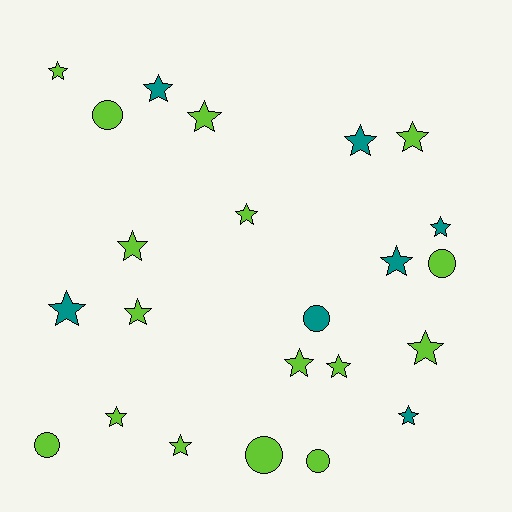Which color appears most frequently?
Lime, with 16 objects.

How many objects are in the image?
There are 23 objects.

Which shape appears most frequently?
Star, with 17 objects.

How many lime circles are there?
There are 5 lime circles.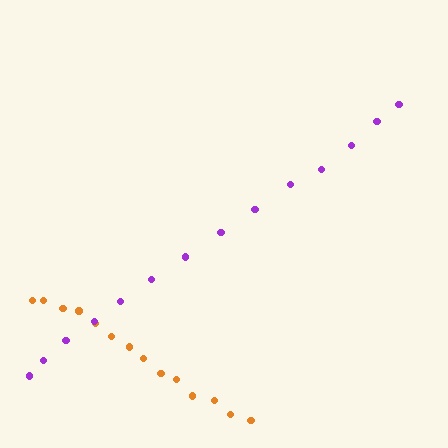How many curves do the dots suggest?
There are 2 distinct paths.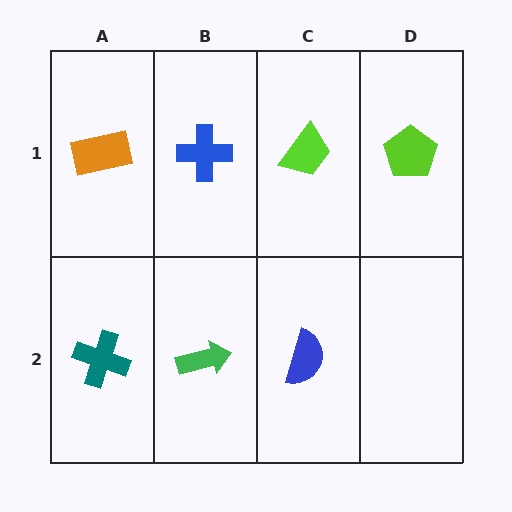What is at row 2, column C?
A blue semicircle.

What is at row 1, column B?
A blue cross.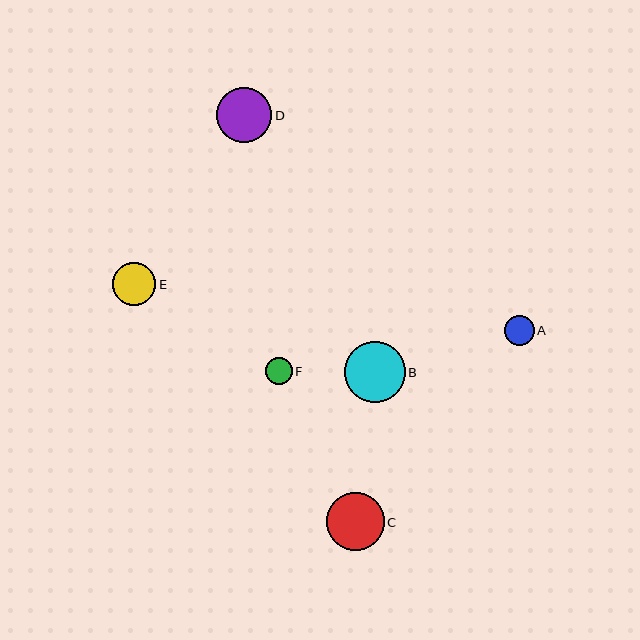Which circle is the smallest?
Circle F is the smallest with a size of approximately 27 pixels.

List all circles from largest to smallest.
From largest to smallest: B, C, D, E, A, F.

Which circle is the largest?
Circle B is the largest with a size of approximately 61 pixels.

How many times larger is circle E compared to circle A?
Circle E is approximately 1.5 times the size of circle A.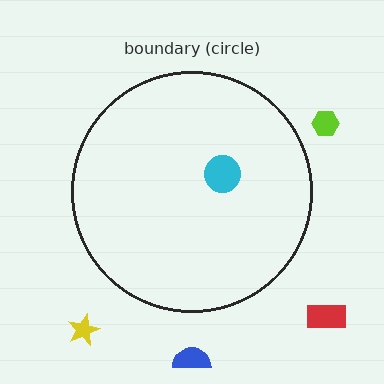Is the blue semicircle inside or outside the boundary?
Outside.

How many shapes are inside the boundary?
1 inside, 4 outside.